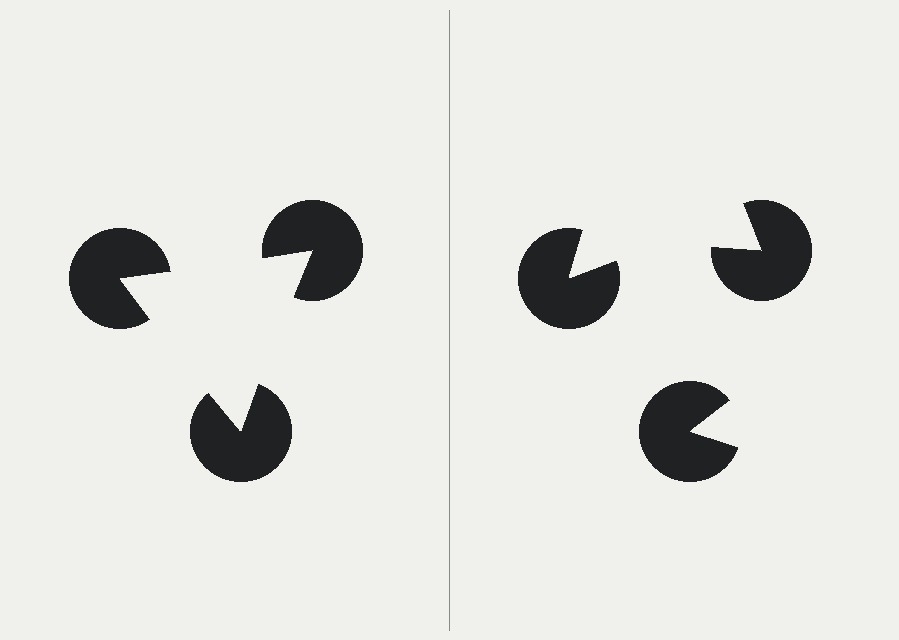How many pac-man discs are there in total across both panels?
6 — 3 on each side.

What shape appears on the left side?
An illusory triangle.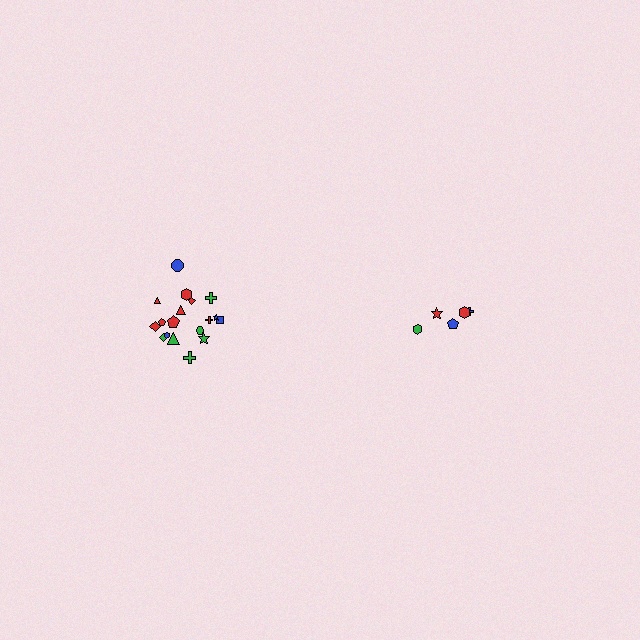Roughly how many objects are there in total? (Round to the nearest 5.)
Roughly 25 objects in total.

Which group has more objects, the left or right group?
The left group.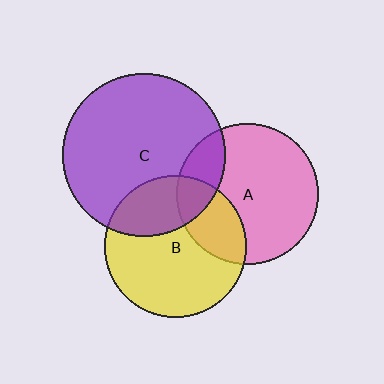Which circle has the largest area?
Circle C (purple).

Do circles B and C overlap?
Yes.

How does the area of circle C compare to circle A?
Approximately 1.3 times.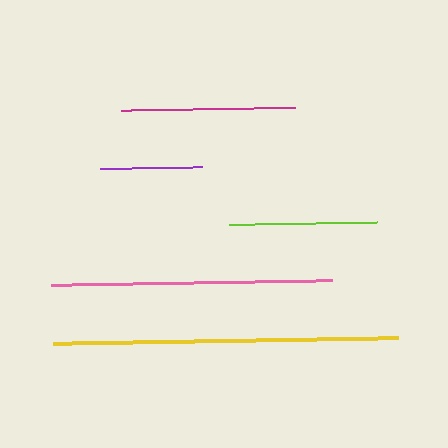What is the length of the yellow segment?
The yellow segment is approximately 345 pixels long.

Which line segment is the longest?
The yellow line is the longest at approximately 345 pixels.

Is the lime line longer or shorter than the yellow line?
The yellow line is longer than the lime line.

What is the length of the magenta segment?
The magenta segment is approximately 174 pixels long.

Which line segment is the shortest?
The purple line is the shortest at approximately 102 pixels.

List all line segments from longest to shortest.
From longest to shortest: yellow, pink, magenta, lime, purple.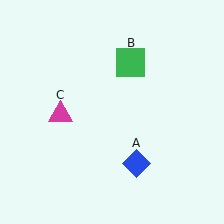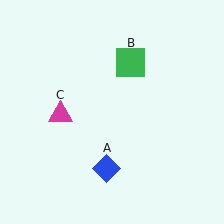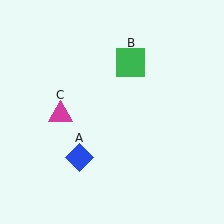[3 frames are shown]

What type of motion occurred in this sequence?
The blue diamond (object A) rotated clockwise around the center of the scene.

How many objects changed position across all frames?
1 object changed position: blue diamond (object A).